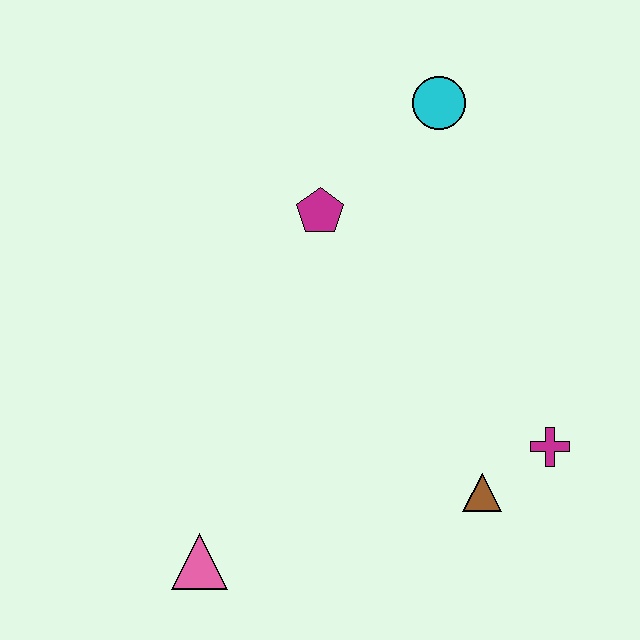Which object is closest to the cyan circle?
The magenta pentagon is closest to the cyan circle.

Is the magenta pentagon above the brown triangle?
Yes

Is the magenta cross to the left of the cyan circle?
No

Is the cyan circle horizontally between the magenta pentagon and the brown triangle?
Yes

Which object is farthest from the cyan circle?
The pink triangle is farthest from the cyan circle.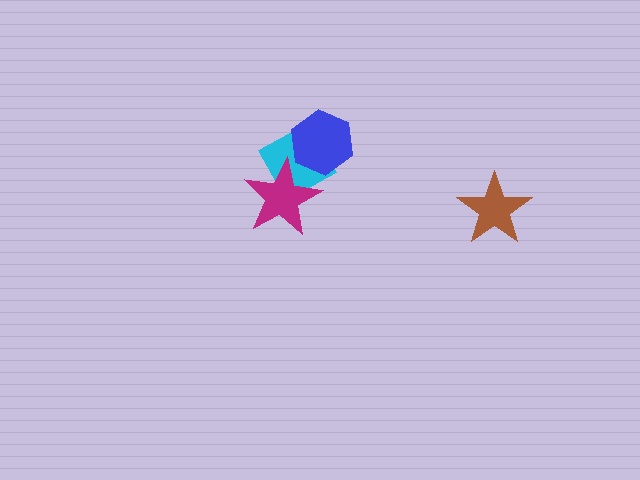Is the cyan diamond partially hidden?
Yes, it is partially covered by another shape.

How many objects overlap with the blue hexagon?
1 object overlaps with the blue hexagon.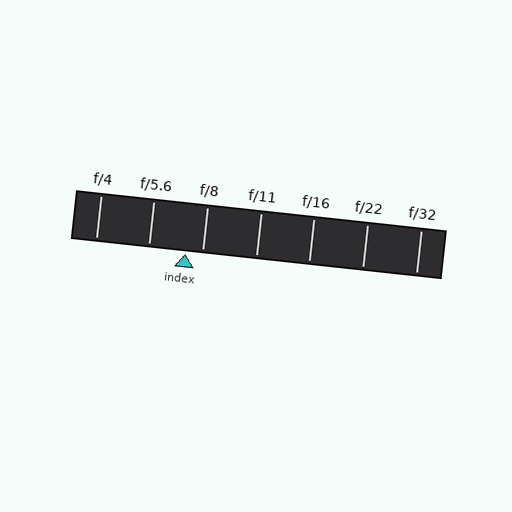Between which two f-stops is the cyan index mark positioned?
The index mark is between f/5.6 and f/8.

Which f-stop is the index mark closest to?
The index mark is closest to f/8.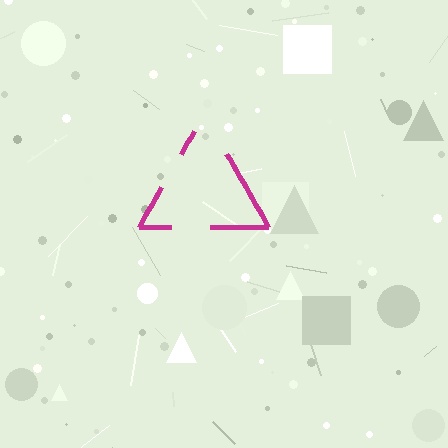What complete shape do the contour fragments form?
The contour fragments form a triangle.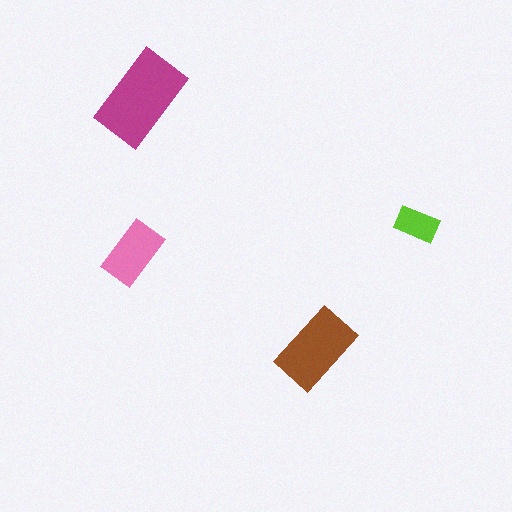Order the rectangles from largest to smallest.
the magenta one, the brown one, the pink one, the lime one.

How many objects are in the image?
There are 4 objects in the image.